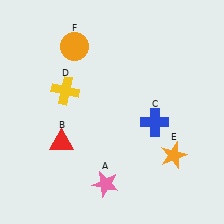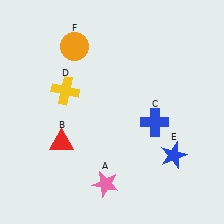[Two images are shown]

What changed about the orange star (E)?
In Image 1, E is orange. In Image 2, it changed to blue.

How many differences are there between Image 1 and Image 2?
There is 1 difference between the two images.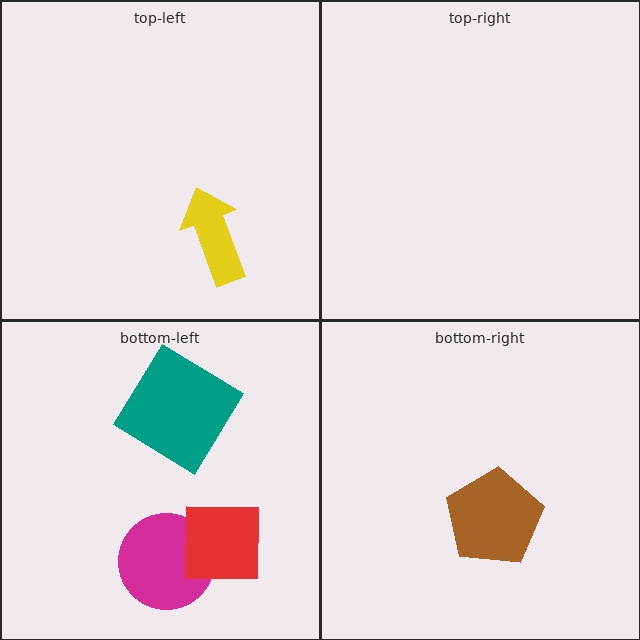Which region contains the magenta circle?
The bottom-left region.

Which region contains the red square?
The bottom-left region.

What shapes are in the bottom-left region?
The magenta circle, the teal diamond, the red square.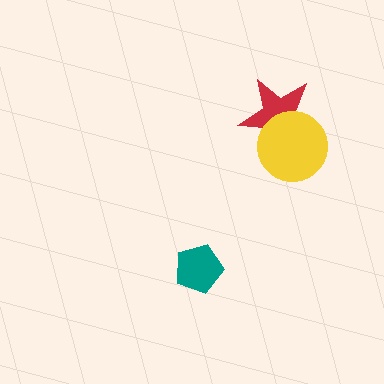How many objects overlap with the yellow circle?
1 object overlaps with the yellow circle.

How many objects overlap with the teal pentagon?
0 objects overlap with the teal pentagon.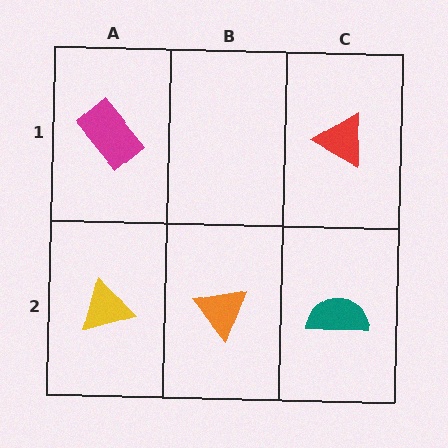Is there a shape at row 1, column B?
No, that cell is empty.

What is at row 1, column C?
A red triangle.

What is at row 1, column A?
A magenta rectangle.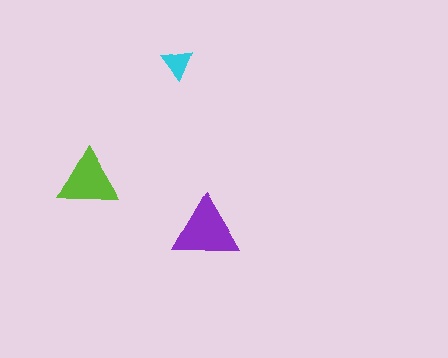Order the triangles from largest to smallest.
the purple one, the lime one, the cyan one.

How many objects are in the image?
There are 3 objects in the image.